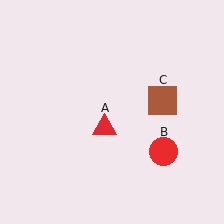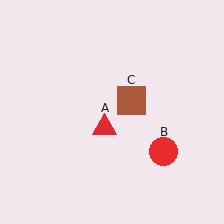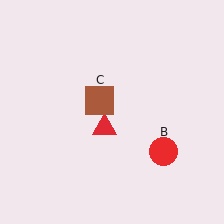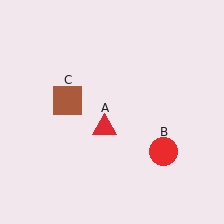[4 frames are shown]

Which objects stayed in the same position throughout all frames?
Red triangle (object A) and red circle (object B) remained stationary.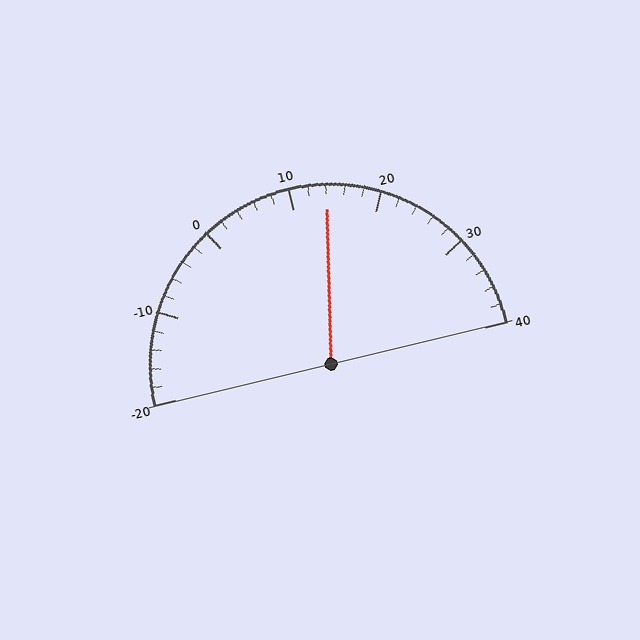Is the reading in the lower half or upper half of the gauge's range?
The reading is in the upper half of the range (-20 to 40).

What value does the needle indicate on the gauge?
The needle indicates approximately 14.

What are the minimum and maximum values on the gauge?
The gauge ranges from -20 to 40.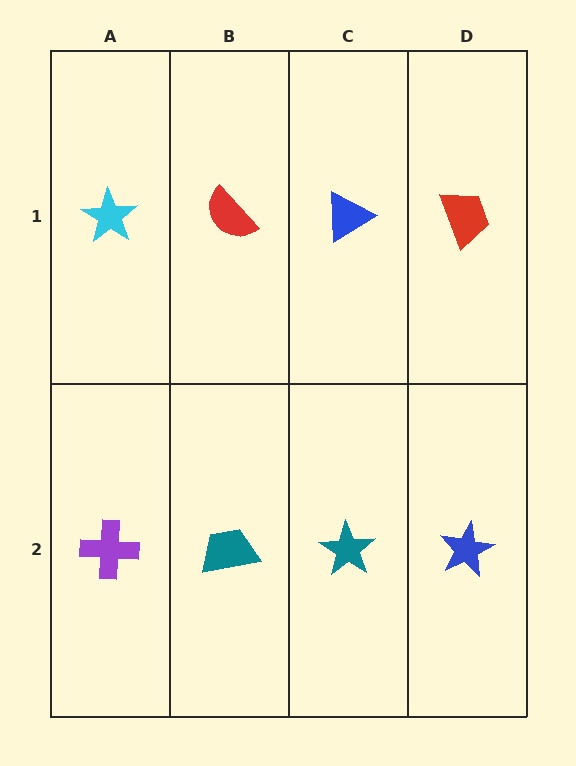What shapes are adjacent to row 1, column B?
A teal trapezoid (row 2, column B), a cyan star (row 1, column A), a blue triangle (row 1, column C).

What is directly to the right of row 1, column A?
A red semicircle.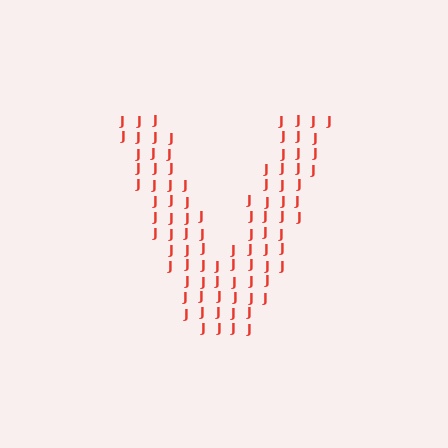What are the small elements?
The small elements are letter J's.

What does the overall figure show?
The overall figure shows the letter V.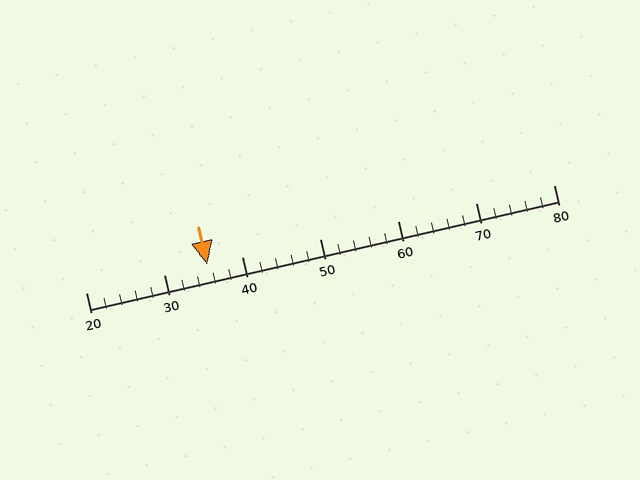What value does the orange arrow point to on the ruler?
The orange arrow points to approximately 36.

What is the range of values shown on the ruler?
The ruler shows values from 20 to 80.